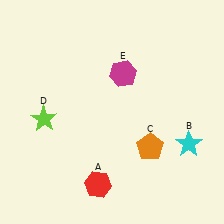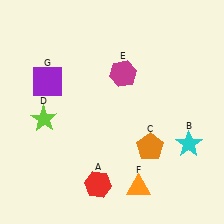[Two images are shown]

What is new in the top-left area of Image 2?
A purple square (G) was added in the top-left area of Image 2.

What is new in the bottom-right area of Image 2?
An orange triangle (F) was added in the bottom-right area of Image 2.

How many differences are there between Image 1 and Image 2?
There are 2 differences between the two images.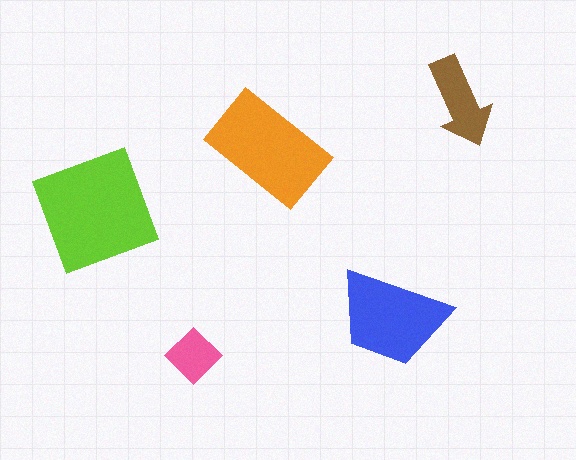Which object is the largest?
The lime square.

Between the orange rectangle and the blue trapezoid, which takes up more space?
The orange rectangle.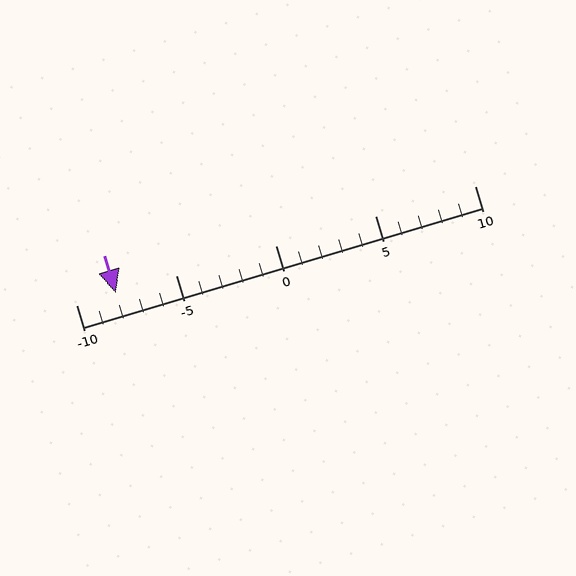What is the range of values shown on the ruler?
The ruler shows values from -10 to 10.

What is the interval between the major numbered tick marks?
The major tick marks are spaced 5 units apart.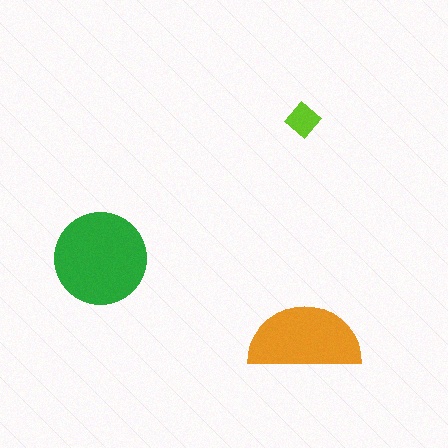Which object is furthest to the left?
The green circle is leftmost.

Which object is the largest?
The green circle.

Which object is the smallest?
The lime diamond.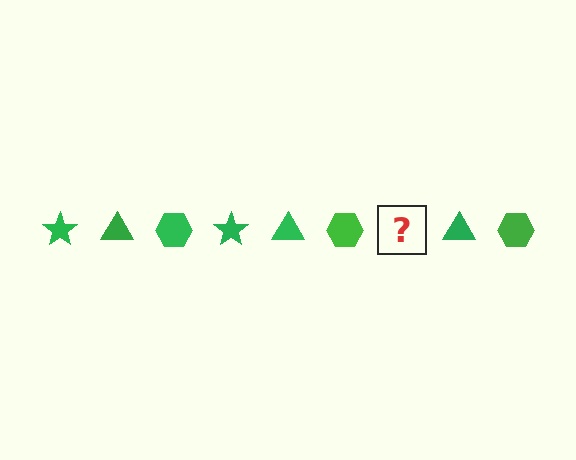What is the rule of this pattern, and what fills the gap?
The rule is that the pattern cycles through star, triangle, hexagon shapes in green. The gap should be filled with a green star.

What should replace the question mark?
The question mark should be replaced with a green star.